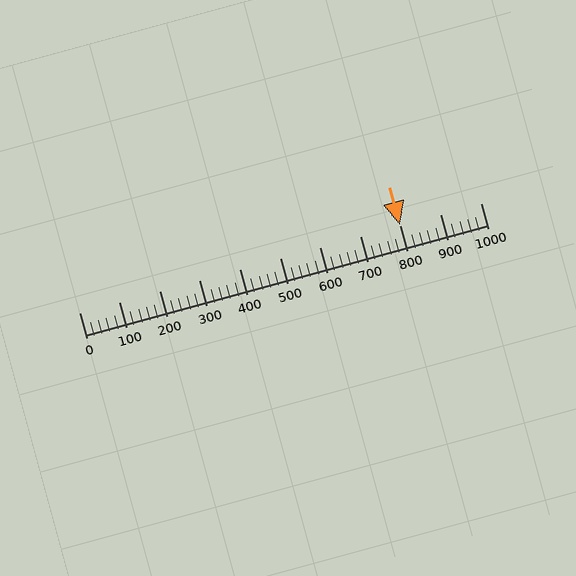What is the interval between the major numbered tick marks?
The major tick marks are spaced 100 units apart.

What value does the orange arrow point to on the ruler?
The orange arrow points to approximately 800.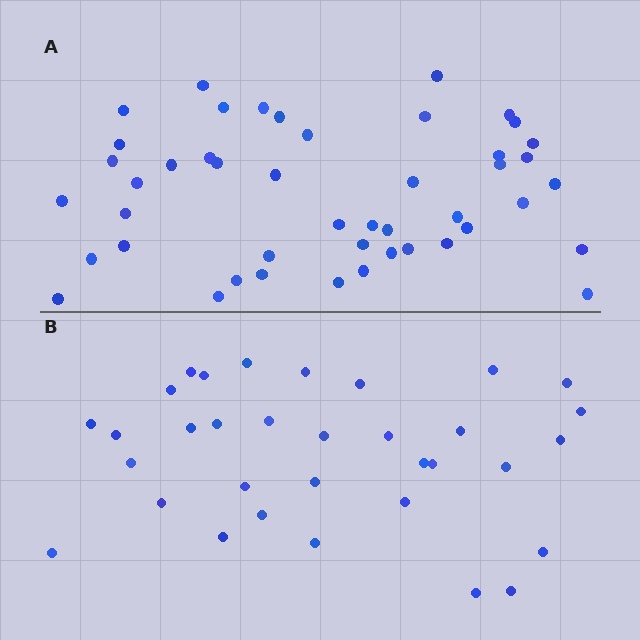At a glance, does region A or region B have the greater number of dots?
Region A (the top region) has more dots.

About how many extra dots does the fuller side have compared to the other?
Region A has approximately 15 more dots than region B.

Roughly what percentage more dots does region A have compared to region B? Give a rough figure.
About 40% more.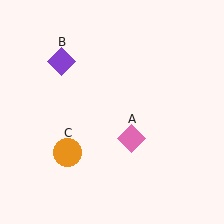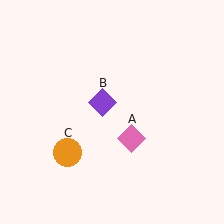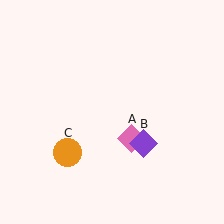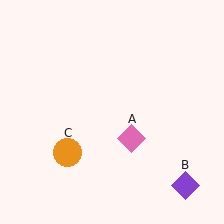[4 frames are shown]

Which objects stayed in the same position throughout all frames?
Pink diamond (object A) and orange circle (object C) remained stationary.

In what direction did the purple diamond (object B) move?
The purple diamond (object B) moved down and to the right.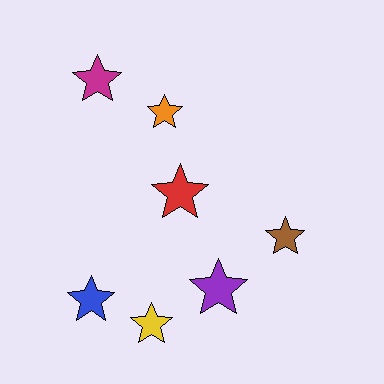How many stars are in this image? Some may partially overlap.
There are 7 stars.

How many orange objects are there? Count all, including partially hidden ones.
There is 1 orange object.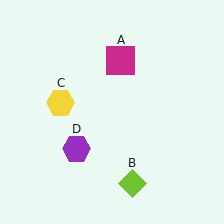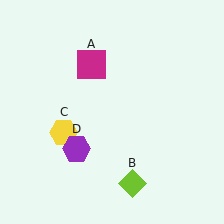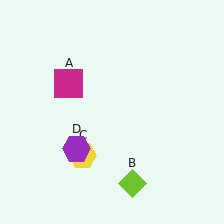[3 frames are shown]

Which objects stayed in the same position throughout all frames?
Lime diamond (object B) and purple hexagon (object D) remained stationary.